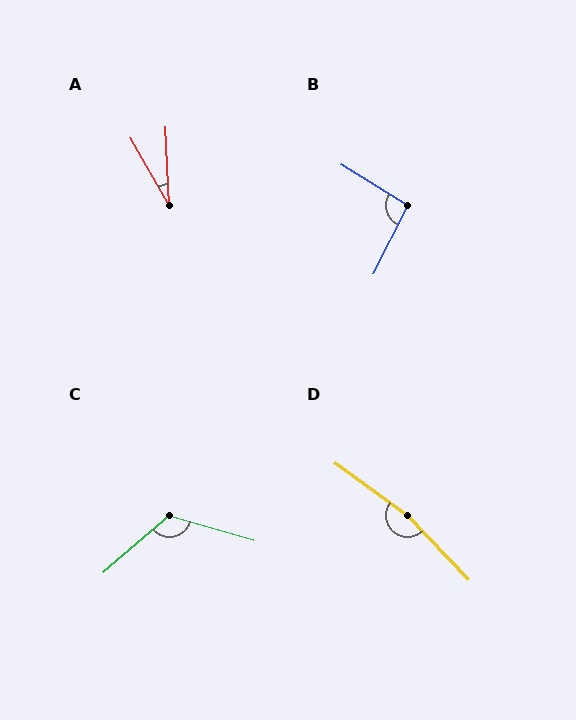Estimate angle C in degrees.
Approximately 123 degrees.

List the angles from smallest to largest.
A (27°), B (95°), C (123°), D (170°).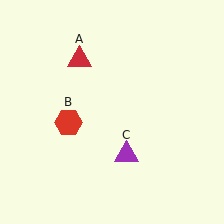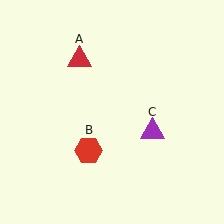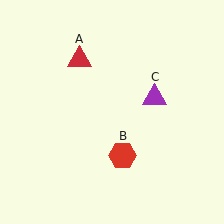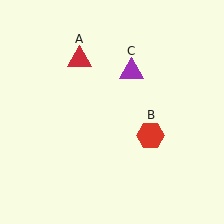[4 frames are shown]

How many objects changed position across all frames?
2 objects changed position: red hexagon (object B), purple triangle (object C).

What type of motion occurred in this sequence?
The red hexagon (object B), purple triangle (object C) rotated counterclockwise around the center of the scene.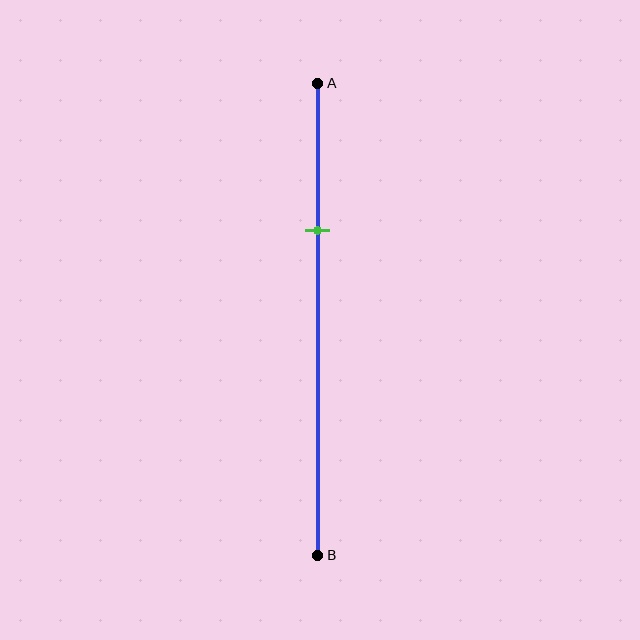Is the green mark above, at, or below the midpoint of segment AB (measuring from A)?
The green mark is above the midpoint of segment AB.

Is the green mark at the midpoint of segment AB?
No, the mark is at about 30% from A, not at the 50% midpoint.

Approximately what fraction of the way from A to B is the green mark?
The green mark is approximately 30% of the way from A to B.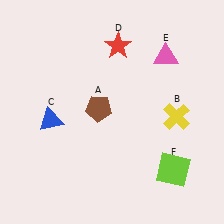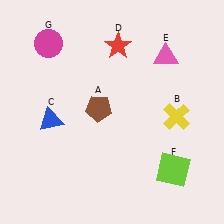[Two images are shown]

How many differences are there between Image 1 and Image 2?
There is 1 difference between the two images.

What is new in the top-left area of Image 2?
A magenta circle (G) was added in the top-left area of Image 2.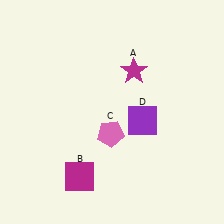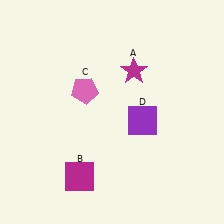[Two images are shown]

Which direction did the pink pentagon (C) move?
The pink pentagon (C) moved up.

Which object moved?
The pink pentagon (C) moved up.